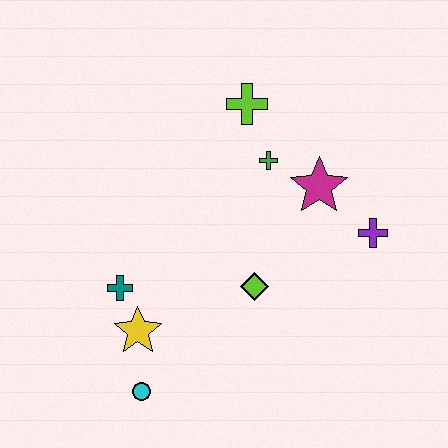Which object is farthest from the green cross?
The cyan circle is farthest from the green cross.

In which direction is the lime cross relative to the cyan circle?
The lime cross is above the cyan circle.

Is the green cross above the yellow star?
Yes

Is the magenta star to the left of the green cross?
No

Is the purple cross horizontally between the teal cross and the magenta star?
No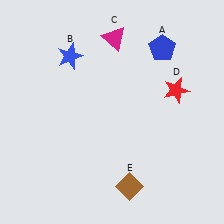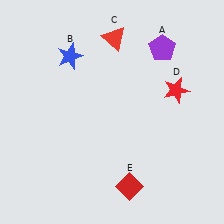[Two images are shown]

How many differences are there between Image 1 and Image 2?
There are 3 differences between the two images.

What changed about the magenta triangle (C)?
In Image 1, C is magenta. In Image 2, it changed to red.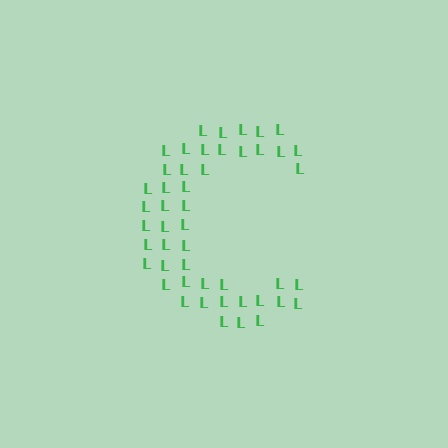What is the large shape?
The large shape is the letter C.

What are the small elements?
The small elements are letter L's.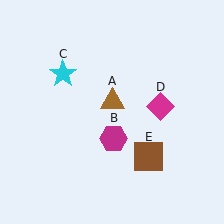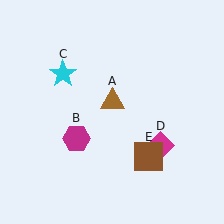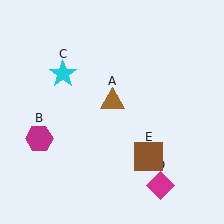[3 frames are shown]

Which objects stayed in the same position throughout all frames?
Brown triangle (object A) and cyan star (object C) and brown square (object E) remained stationary.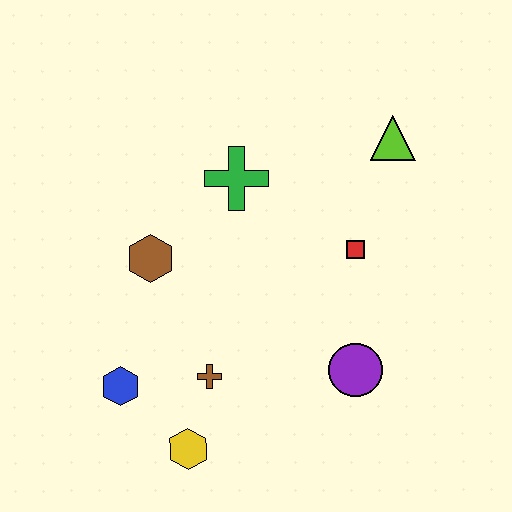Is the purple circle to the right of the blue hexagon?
Yes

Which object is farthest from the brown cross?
The lime triangle is farthest from the brown cross.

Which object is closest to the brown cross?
The yellow hexagon is closest to the brown cross.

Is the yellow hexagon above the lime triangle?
No